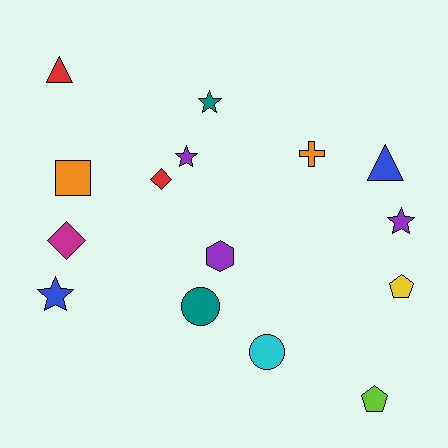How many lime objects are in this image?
There is 1 lime object.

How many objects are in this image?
There are 15 objects.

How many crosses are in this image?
There is 1 cross.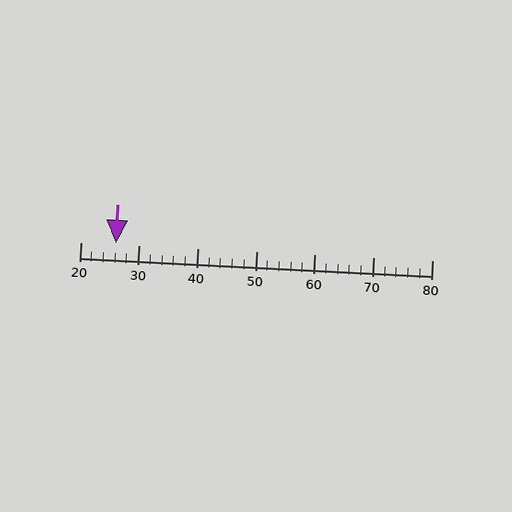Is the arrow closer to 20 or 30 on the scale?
The arrow is closer to 30.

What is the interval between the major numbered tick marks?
The major tick marks are spaced 10 units apart.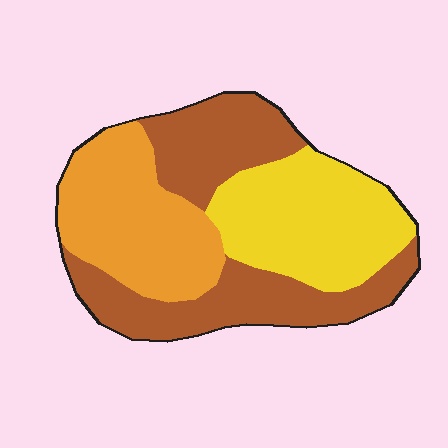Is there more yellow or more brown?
Brown.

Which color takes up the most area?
Brown, at roughly 40%.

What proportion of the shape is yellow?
Yellow covers about 30% of the shape.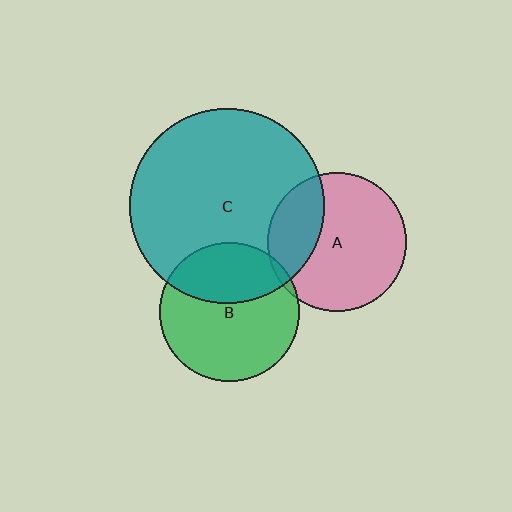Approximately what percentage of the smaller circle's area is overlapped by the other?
Approximately 25%.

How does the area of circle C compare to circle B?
Approximately 2.0 times.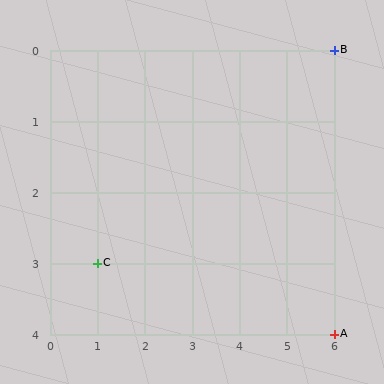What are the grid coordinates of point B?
Point B is at grid coordinates (6, 0).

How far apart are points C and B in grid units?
Points C and B are 5 columns and 3 rows apart (about 5.8 grid units diagonally).